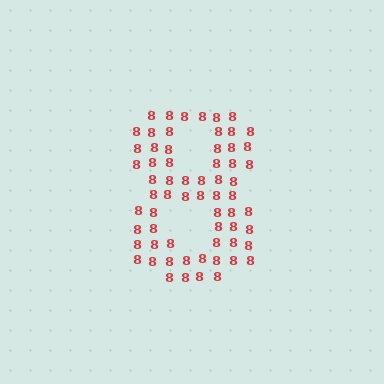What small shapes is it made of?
It is made of small digit 8's.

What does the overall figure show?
The overall figure shows the digit 8.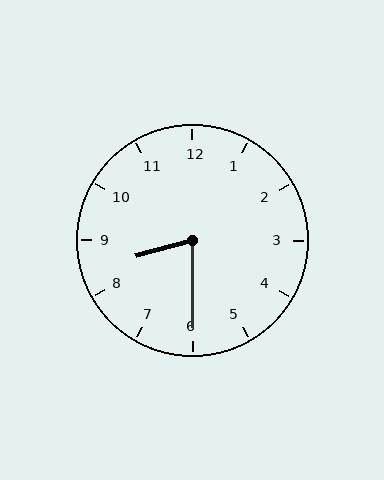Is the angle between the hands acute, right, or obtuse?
It is acute.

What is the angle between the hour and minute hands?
Approximately 75 degrees.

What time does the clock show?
8:30.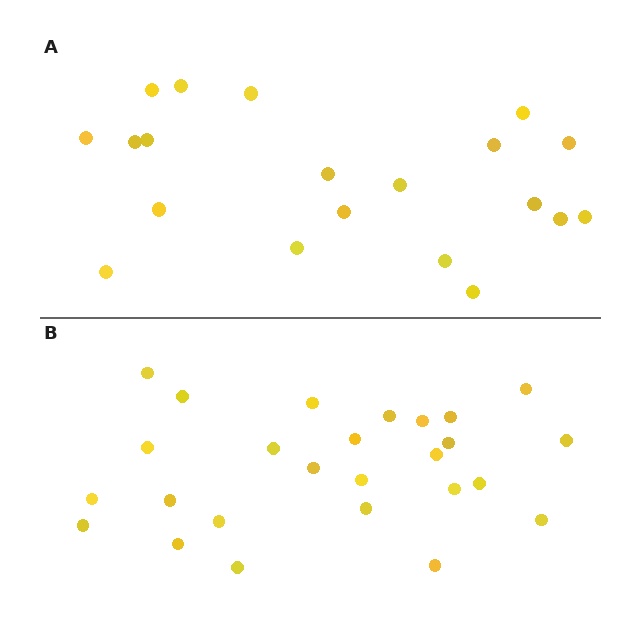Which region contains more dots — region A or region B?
Region B (the bottom region) has more dots.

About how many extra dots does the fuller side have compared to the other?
Region B has about 6 more dots than region A.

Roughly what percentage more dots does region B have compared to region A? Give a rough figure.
About 30% more.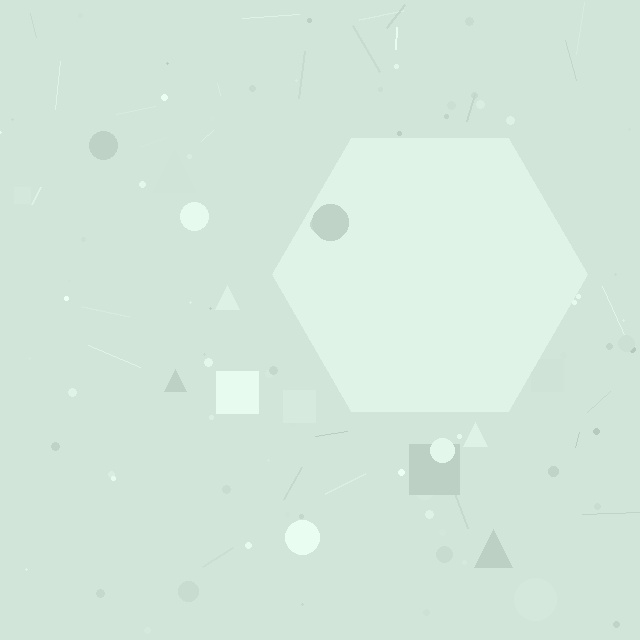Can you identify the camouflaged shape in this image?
The camouflaged shape is a hexagon.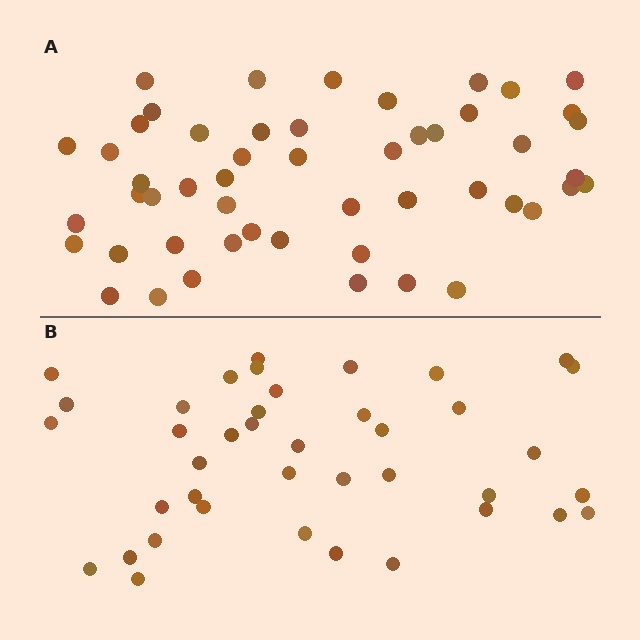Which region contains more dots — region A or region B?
Region A (the top region) has more dots.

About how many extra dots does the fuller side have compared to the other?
Region A has roughly 12 or so more dots than region B.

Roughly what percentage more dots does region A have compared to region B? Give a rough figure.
About 30% more.